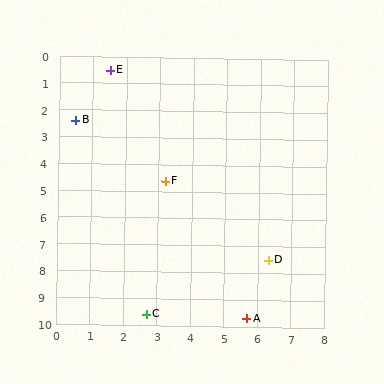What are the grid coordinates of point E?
Point E is at approximately (1.5, 0.5).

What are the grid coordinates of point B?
Point B is at approximately (0.5, 2.4).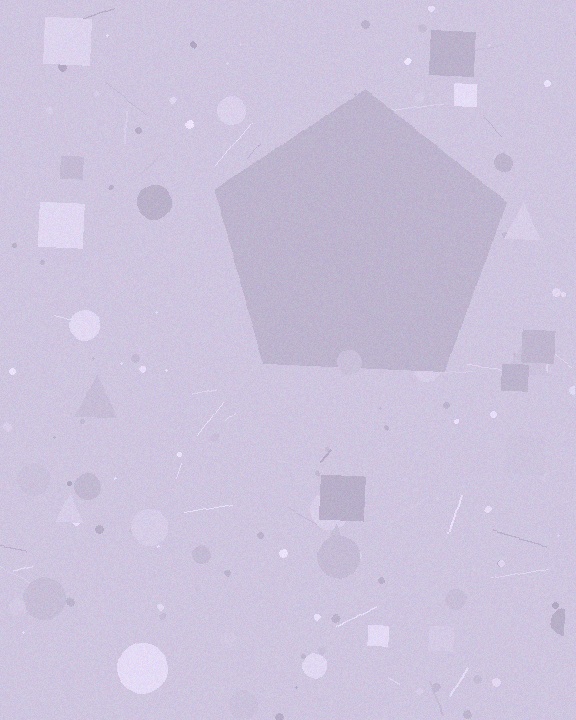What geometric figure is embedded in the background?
A pentagon is embedded in the background.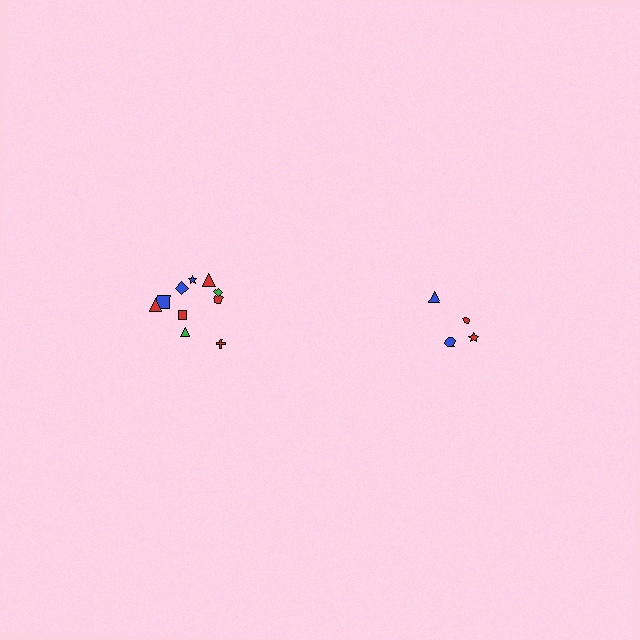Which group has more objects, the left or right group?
The left group.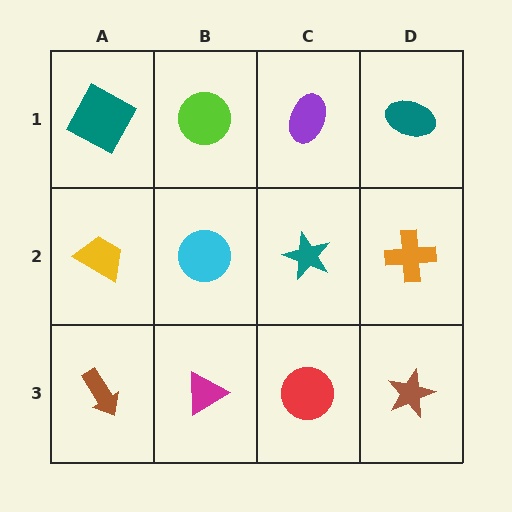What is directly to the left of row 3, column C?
A magenta triangle.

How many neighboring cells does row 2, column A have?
3.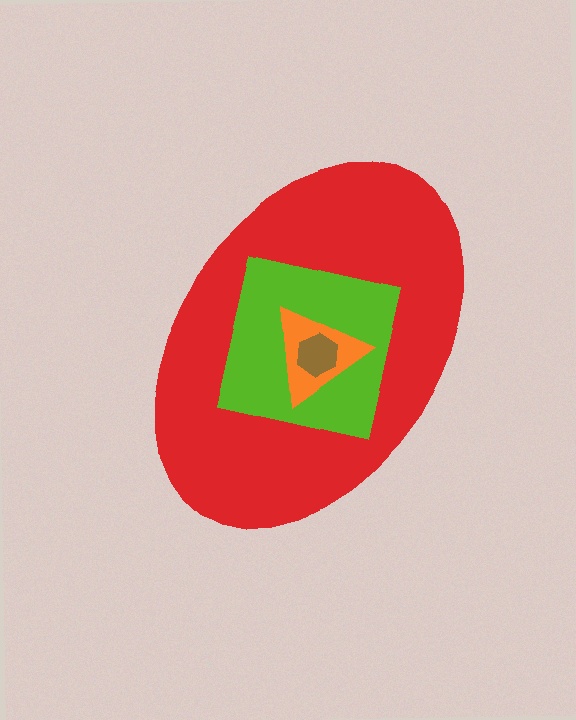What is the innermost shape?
The brown hexagon.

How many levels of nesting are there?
4.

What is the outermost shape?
The red ellipse.